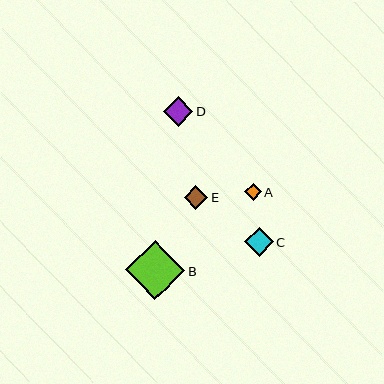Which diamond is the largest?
Diamond B is the largest with a size of approximately 59 pixels.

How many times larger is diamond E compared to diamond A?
Diamond E is approximately 1.4 times the size of diamond A.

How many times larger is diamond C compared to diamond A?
Diamond C is approximately 1.7 times the size of diamond A.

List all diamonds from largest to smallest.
From largest to smallest: B, D, C, E, A.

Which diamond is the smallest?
Diamond A is the smallest with a size of approximately 17 pixels.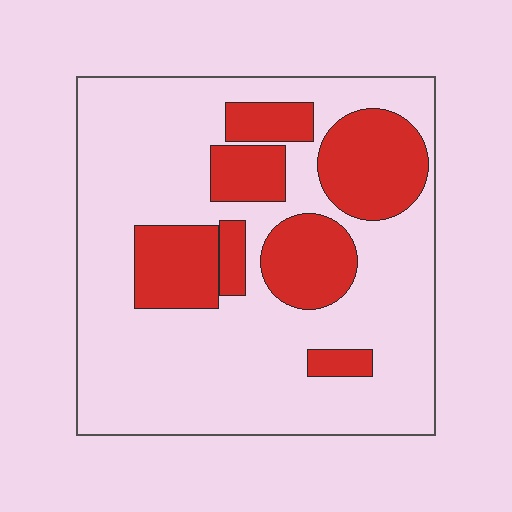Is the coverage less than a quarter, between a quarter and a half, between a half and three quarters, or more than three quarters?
Between a quarter and a half.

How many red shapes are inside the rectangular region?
7.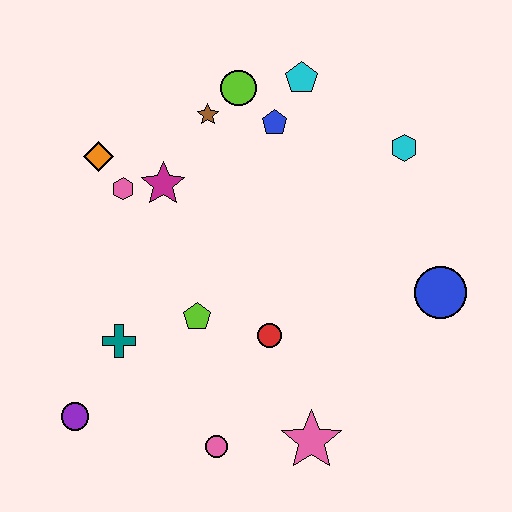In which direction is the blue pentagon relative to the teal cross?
The blue pentagon is above the teal cross.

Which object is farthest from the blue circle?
The purple circle is farthest from the blue circle.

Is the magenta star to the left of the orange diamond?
No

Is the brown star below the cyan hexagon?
No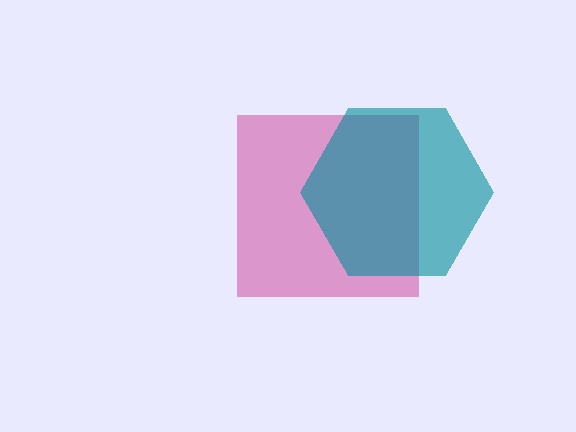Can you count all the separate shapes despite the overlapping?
Yes, there are 2 separate shapes.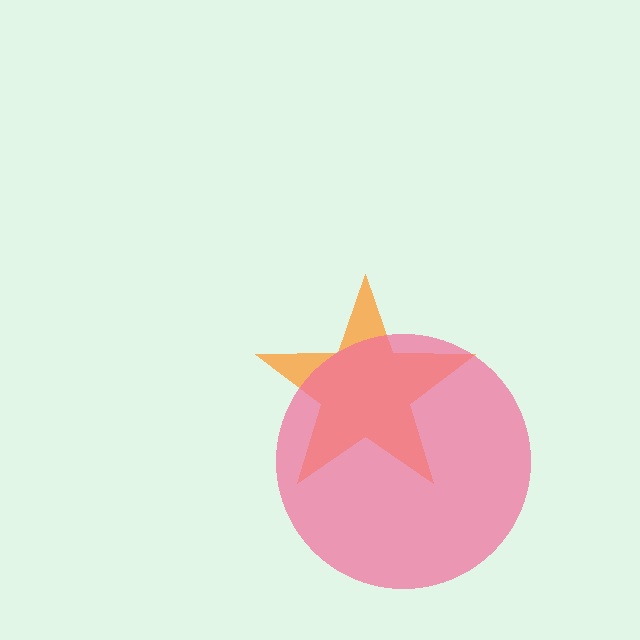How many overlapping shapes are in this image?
There are 2 overlapping shapes in the image.